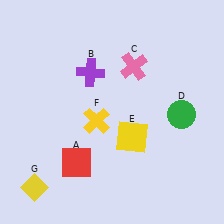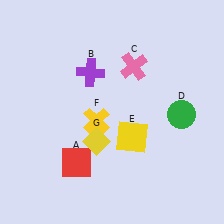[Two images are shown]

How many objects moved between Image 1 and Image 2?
1 object moved between the two images.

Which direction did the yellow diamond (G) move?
The yellow diamond (G) moved right.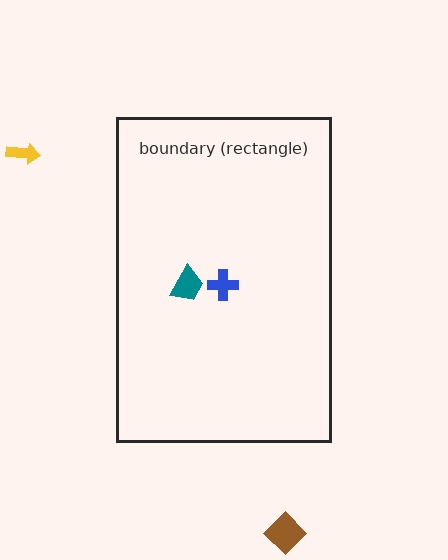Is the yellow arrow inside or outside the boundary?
Outside.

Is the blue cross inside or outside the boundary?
Inside.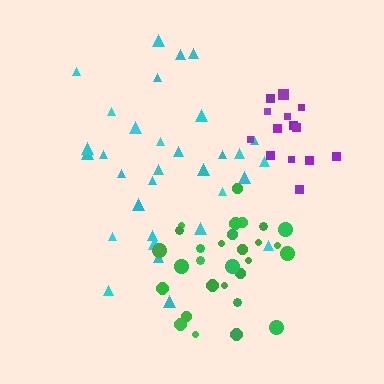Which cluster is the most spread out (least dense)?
Cyan.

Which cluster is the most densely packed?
Purple.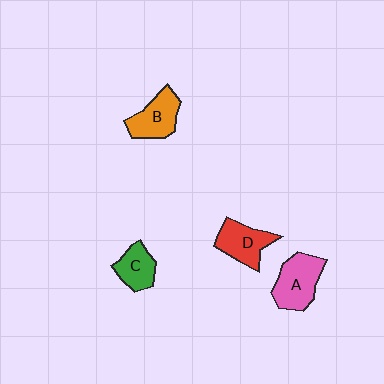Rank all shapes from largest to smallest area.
From largest to smallest: A (pink), B (orange), D (red), C (green).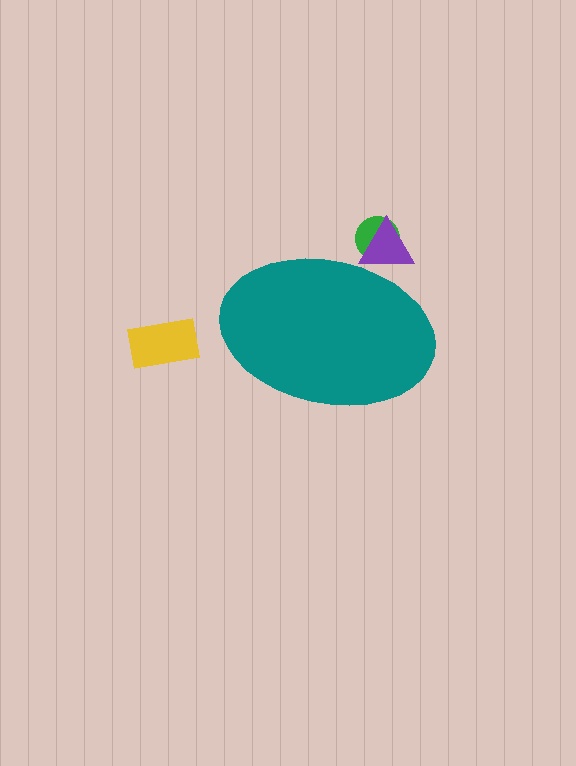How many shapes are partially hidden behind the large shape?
2 shapes are partially hidden.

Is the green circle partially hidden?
Yes, the green circle is partially hidden behind the teal ellipse.